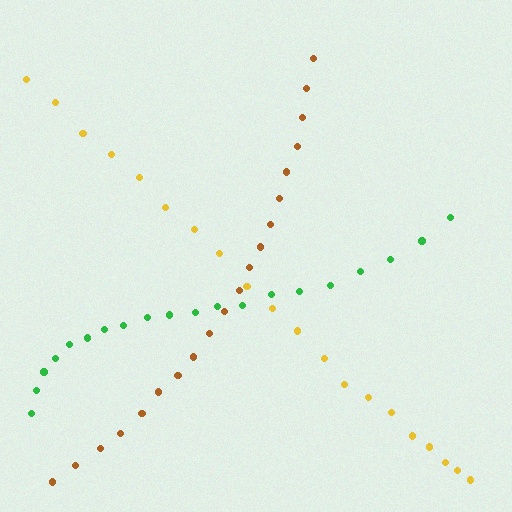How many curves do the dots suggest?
There are 3 distinct paths.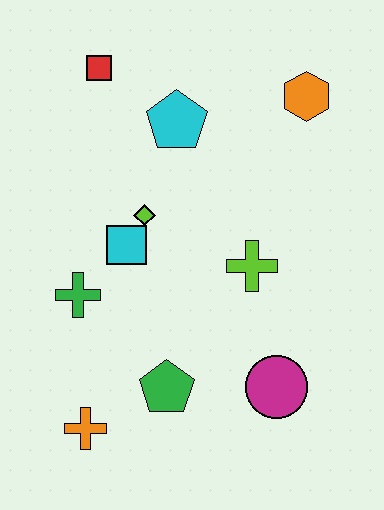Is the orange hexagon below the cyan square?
No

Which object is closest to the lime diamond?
The cyan square is closest to the lime diamond.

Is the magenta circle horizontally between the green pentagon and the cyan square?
No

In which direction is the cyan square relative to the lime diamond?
The cyan square is below the lime diamond.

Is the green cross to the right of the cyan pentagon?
No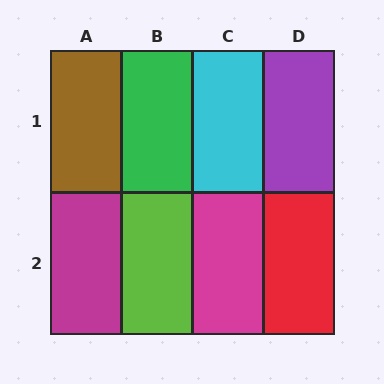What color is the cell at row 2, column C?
Magenta.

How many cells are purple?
1 cell is purple.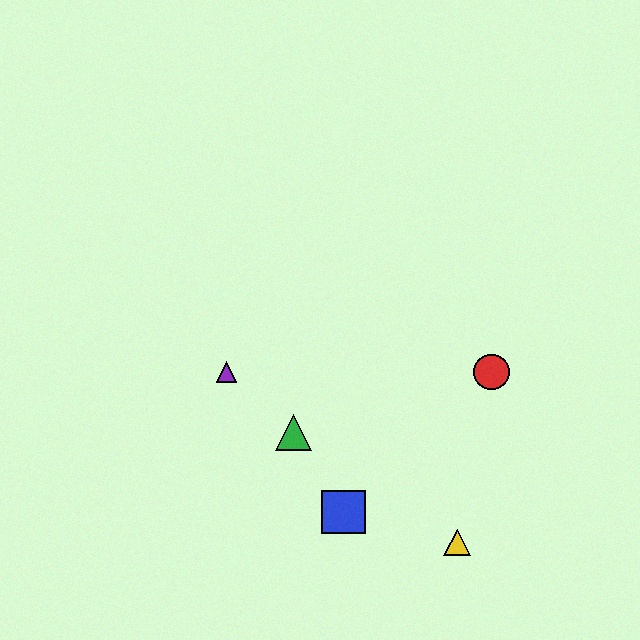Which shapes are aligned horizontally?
The red circle, the purple triangle are aligned horizontally.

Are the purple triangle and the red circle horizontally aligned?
Yes, both are at y≈372.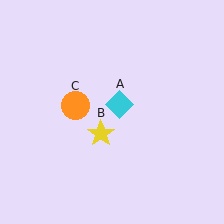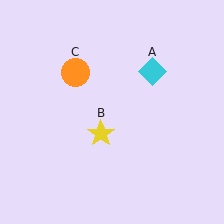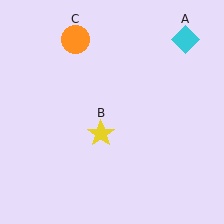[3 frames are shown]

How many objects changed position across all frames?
2 objects changed position: cyan diamond (object A), orange circle (object C).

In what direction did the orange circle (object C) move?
The orange circle (object C) moved up.